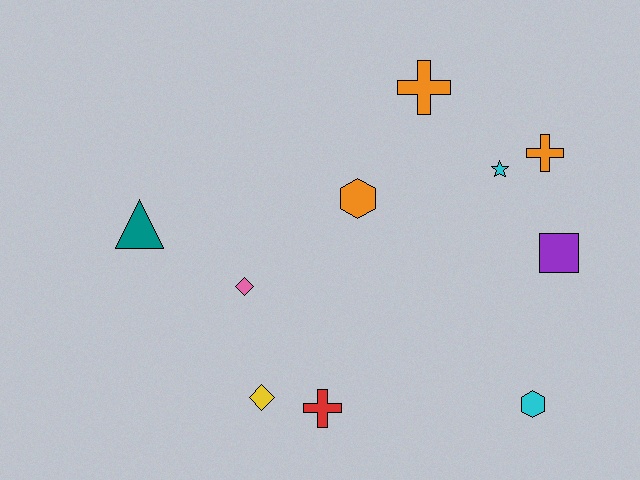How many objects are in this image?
There are 10 objects.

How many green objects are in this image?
There are no green objects.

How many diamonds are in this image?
There are 2 diamonds.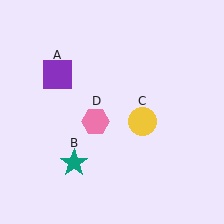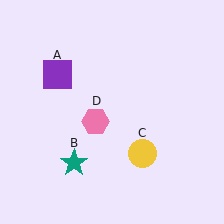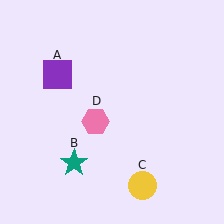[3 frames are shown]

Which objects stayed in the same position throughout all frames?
Purple square (object A) and teal star (object B) and pink hexagon (object D) remained stationary.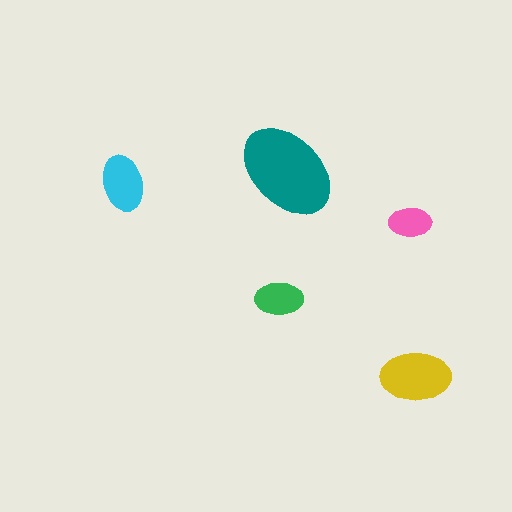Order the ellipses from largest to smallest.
the teal one, the yellow one, the cyan one, the green one, the pink one.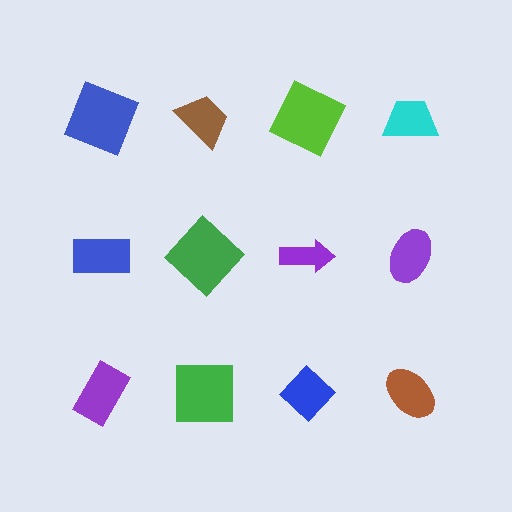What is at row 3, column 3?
A blue diamond.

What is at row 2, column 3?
A purple arrow.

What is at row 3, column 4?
A brown ellipse.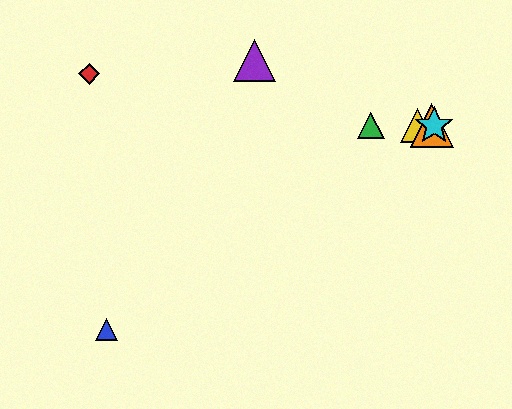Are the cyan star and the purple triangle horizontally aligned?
No, the cyan star is at y≈126 and the purple triangle is at y≈61.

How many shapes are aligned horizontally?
4 shapes (the green triangle, the yellow triangle, the orange triangle, the cyan star) are aligned horizontally.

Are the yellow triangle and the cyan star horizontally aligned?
Yes, both are at y≈126.